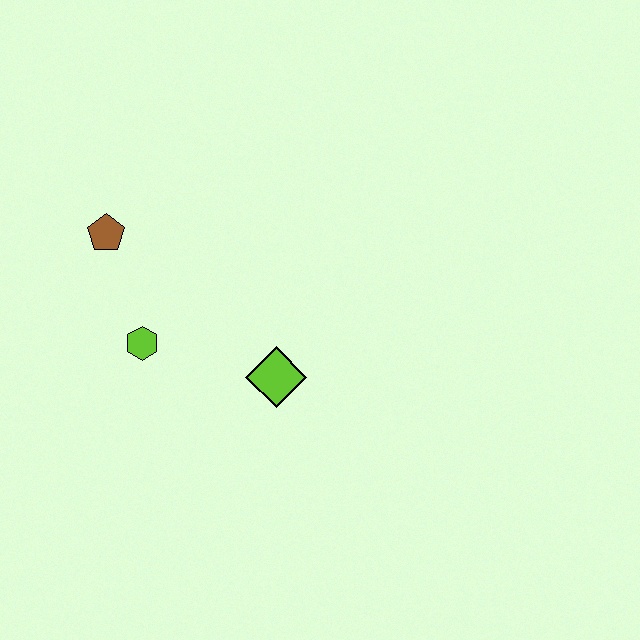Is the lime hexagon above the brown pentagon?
No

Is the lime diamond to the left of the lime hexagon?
No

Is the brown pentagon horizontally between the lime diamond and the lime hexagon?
No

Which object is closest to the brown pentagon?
The lime hexagon is closest to the brown pentagon.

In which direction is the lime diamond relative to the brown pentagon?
The lime diamond is to the right of the brown pentagon.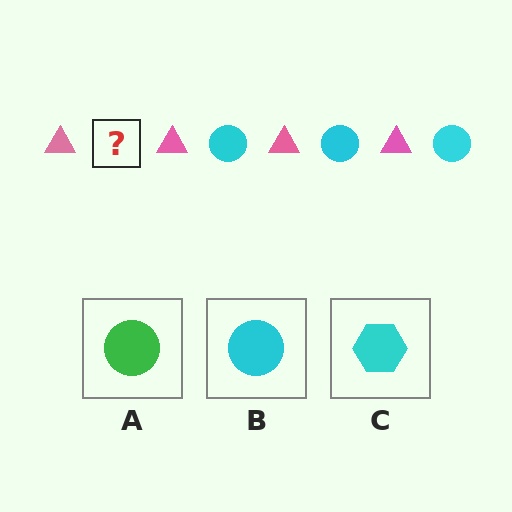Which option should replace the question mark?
Option B.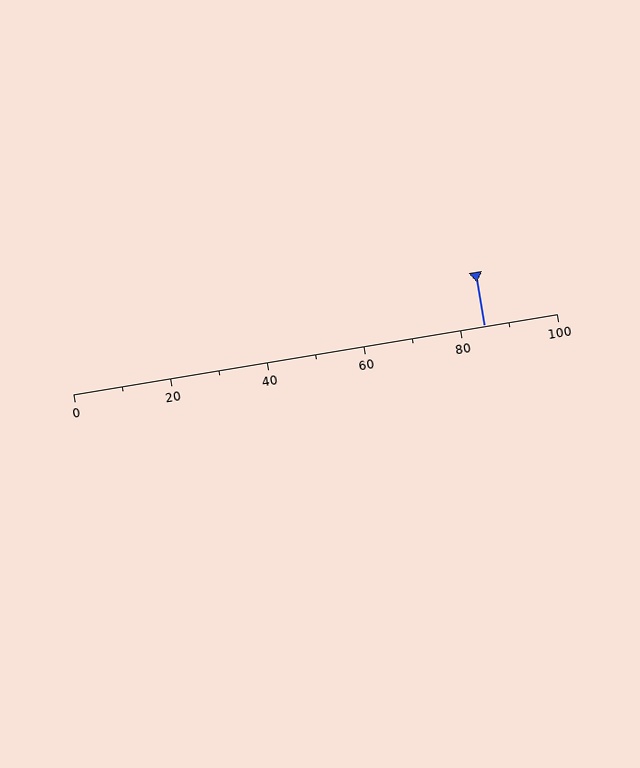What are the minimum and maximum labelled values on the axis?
The axis runs from 0 to 100.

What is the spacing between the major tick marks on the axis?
The major ticks are spaced 20 apart.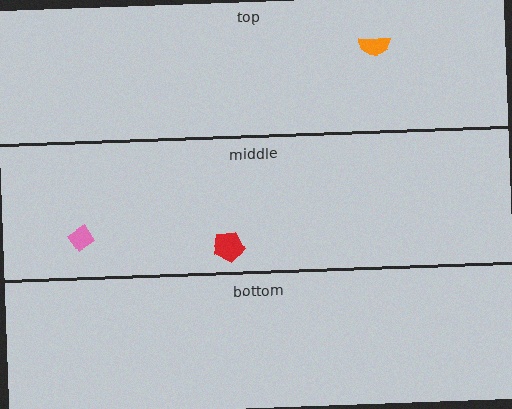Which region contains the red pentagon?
The middle region.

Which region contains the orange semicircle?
The top region.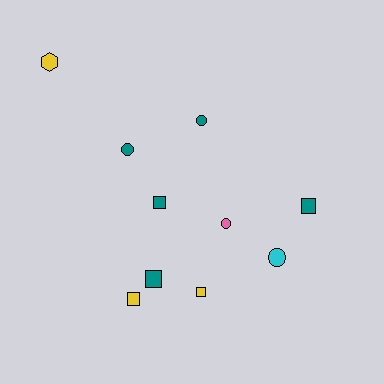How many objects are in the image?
There are 10 objects.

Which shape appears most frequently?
Square, with 5 objects.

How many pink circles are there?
There is 1 pink circle.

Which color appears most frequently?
Teal, with 5 objects.